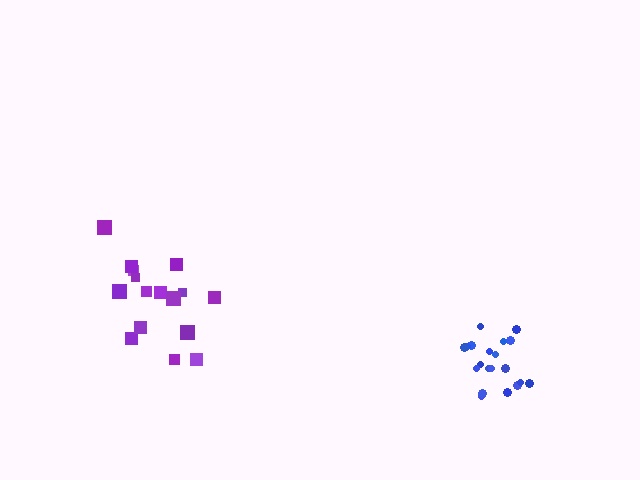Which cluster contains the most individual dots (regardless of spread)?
Blue (20).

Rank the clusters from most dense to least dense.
blue, purple.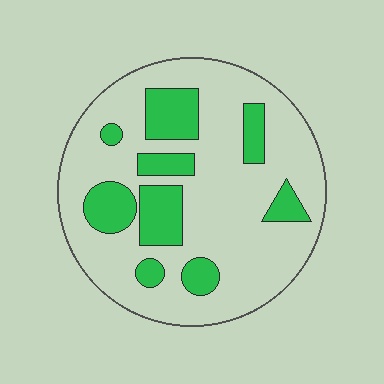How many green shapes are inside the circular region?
9.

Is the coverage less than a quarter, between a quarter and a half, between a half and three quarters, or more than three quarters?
Less than a quarter.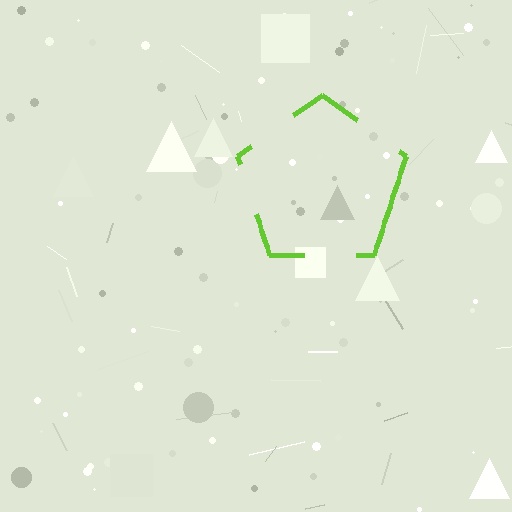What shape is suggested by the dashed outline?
The dashed outline suggests a pentagon.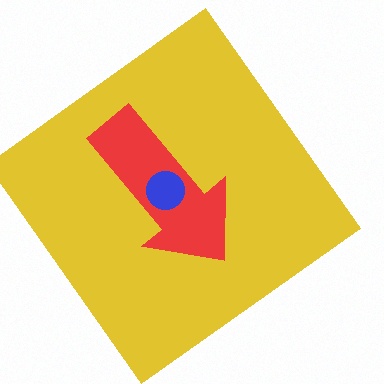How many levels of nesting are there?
3.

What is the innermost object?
The blue circle.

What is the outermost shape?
The yellow diamond.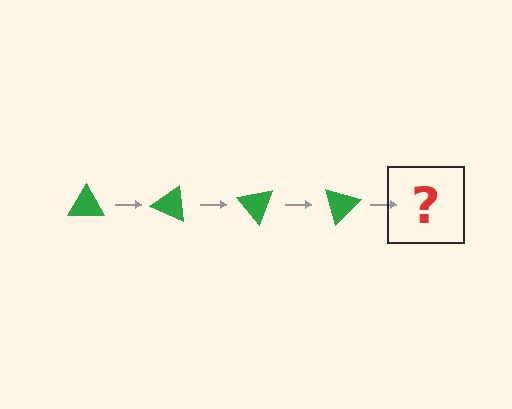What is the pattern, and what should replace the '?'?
The pattern is that the triangle rotates 25 degrees each step. The '?' should be a green triangle rotated 100 degrees.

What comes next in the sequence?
The next element should be a green triangle rotated 100 degrees.